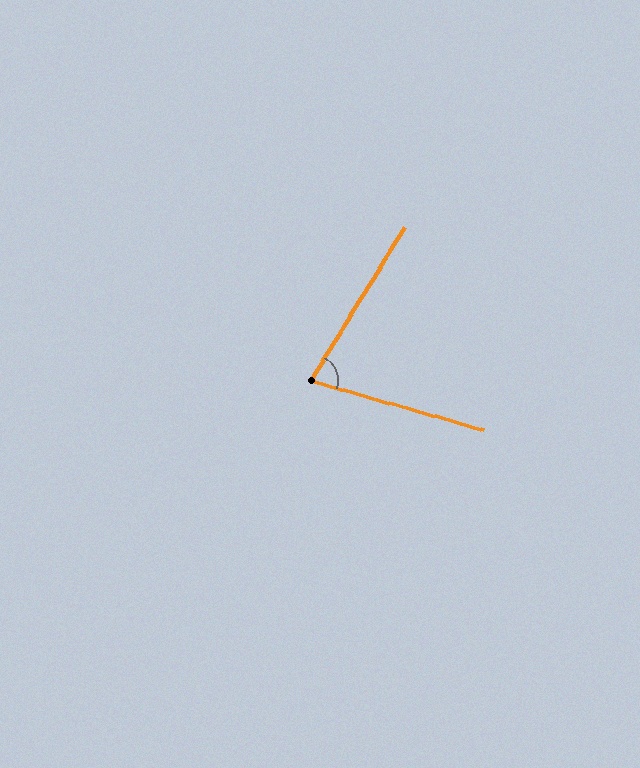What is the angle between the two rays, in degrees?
Approximately 75 degrees.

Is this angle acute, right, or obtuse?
It is acute.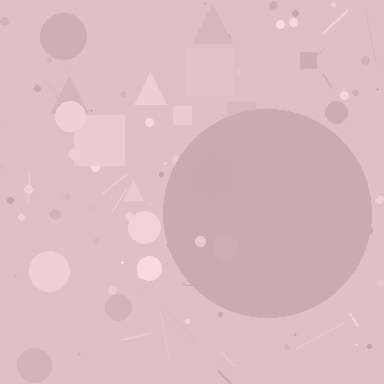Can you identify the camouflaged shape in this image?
The camouflaged shape is a circle.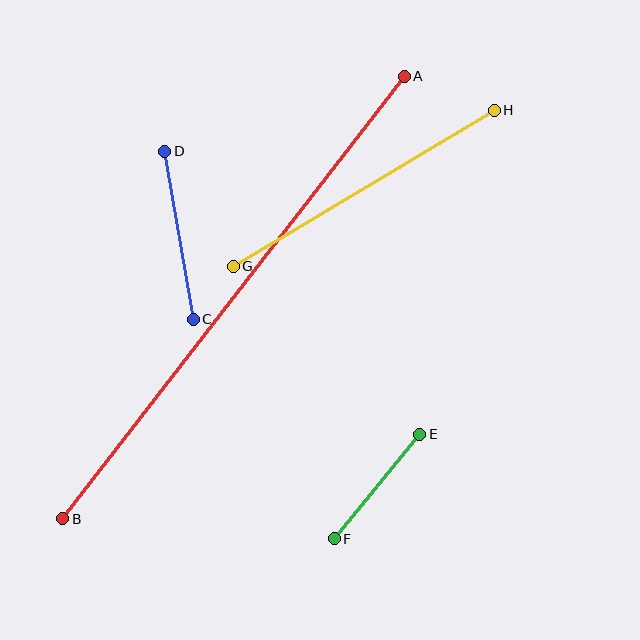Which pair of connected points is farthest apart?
Points A and B are farthest apart.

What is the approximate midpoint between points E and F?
The midpoint is at approximately (377, 487) pixels.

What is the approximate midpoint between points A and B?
The midpoint is at approximately (233, 297) pixels.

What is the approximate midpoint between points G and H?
The midpoint is at approximately (364, 188) pixels.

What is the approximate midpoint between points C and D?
The midpoint is at approximately (179, 235) pixels.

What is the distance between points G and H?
The distance is approximately 304 pixels.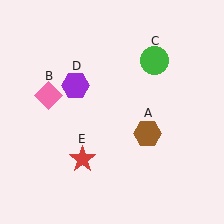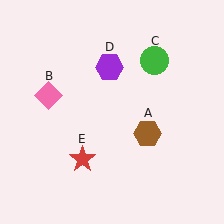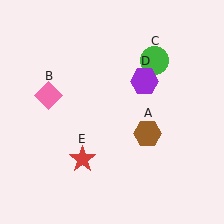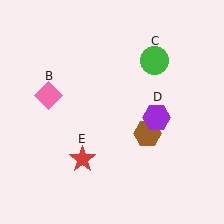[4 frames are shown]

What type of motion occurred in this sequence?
The purple hexagon (object D) rotated clockwise around the center of the scene.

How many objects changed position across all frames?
1 object changed position: purple hexagon (object D).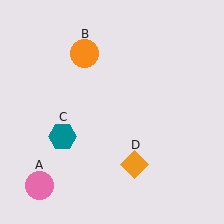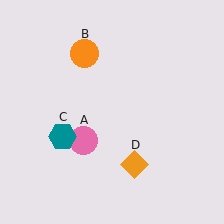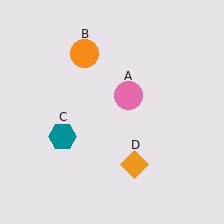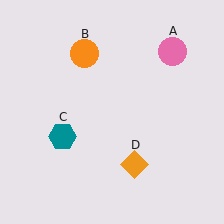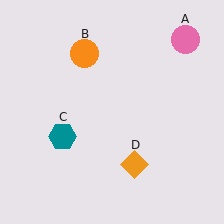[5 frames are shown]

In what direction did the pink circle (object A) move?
The pink circle (object A) moved up and to the right.